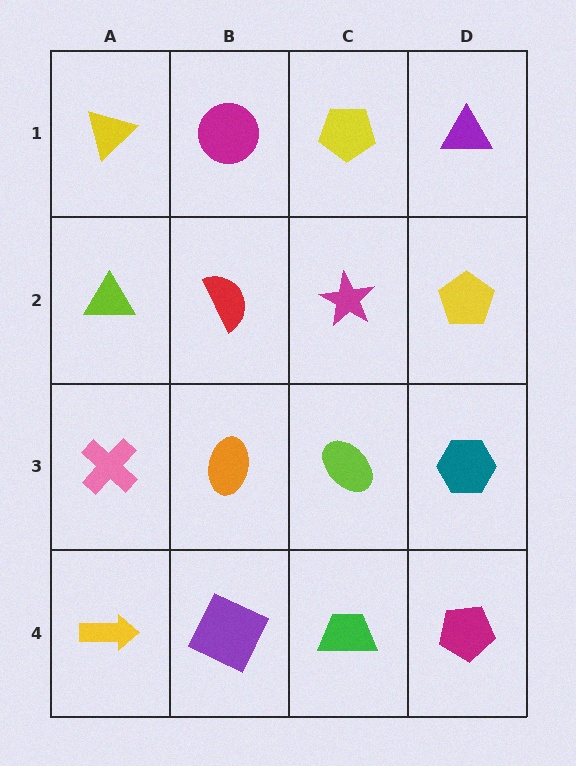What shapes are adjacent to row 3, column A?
A lime triangle (row 2, column A), a yellow arrow (row 4, column A), an orange ellipse (row 3, column B).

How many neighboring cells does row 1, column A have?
2.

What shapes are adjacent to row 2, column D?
A purple triangle (row 1, column D), a teal hexagon (row 3, column D), a magenta star (row 2, column C).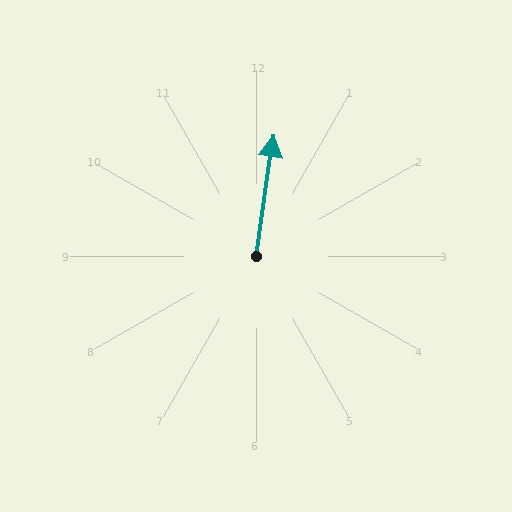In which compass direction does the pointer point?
North.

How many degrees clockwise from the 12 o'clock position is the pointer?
Approximately 8 degrees.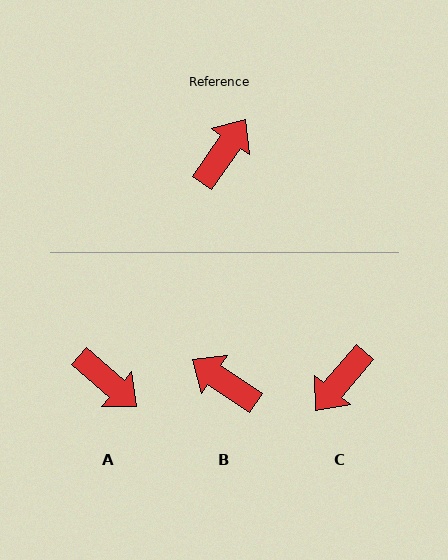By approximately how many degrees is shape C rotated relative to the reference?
Approximately 174 degrees counter-clockwise.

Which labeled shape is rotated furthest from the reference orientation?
C, about 174 degrees away.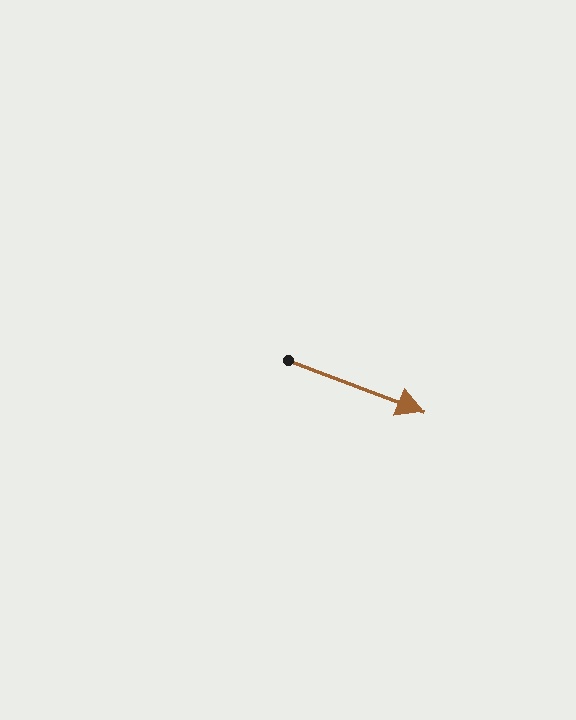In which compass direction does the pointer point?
East.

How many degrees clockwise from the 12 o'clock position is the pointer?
Approximately 111 degrees.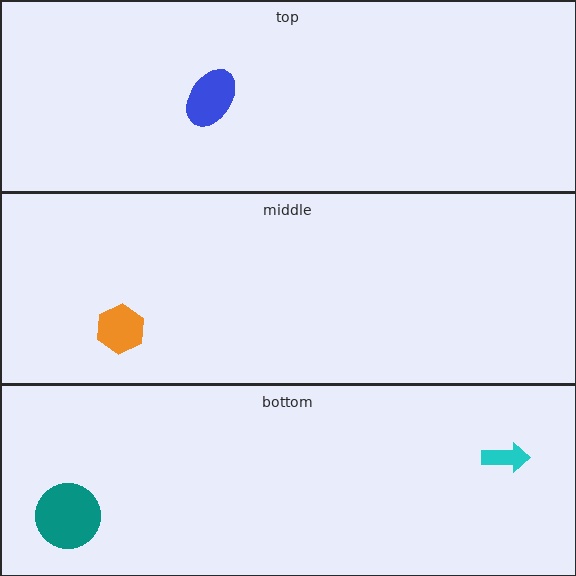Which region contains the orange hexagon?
The middle region.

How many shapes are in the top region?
1.